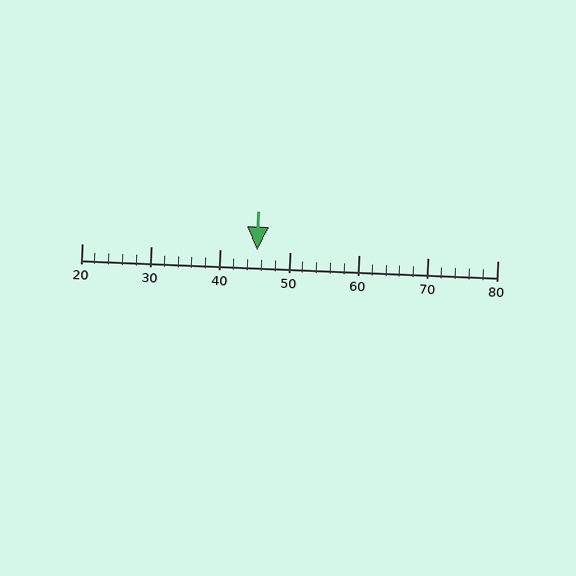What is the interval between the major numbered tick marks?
The major tick marks are spaced 10 units apart.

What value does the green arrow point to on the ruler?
The green arrow points to approximately 45.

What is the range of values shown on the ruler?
The ruler shows values from 20 to 80.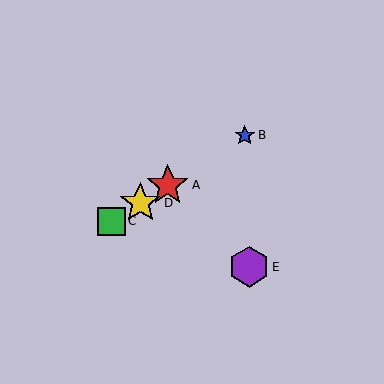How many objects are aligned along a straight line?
4 objects (A, B, C, D) are aligned along a straight line.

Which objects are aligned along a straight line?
Objects A, B, C, D are aligned along a straight line.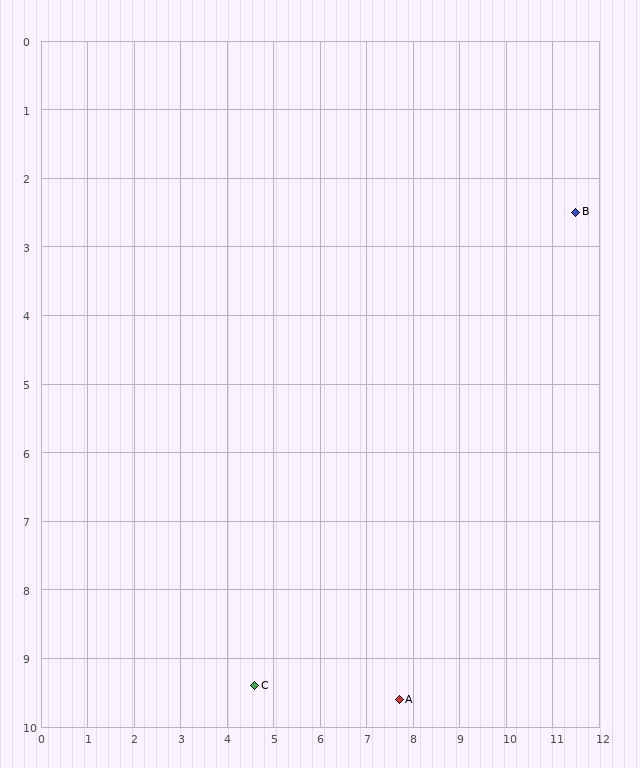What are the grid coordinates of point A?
Point A is at approximately (7.7, 9.6).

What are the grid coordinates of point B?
Point B is at approximately (11.5, 2.5).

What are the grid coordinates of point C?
Point C is at approximately (4.6, 9.4).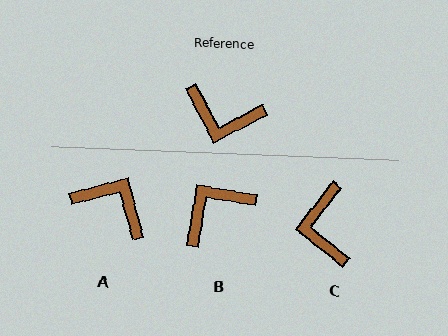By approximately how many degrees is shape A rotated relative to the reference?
Approximately 167 degrees counter-clockwise.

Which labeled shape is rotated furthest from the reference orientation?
A, about 167 degrees away.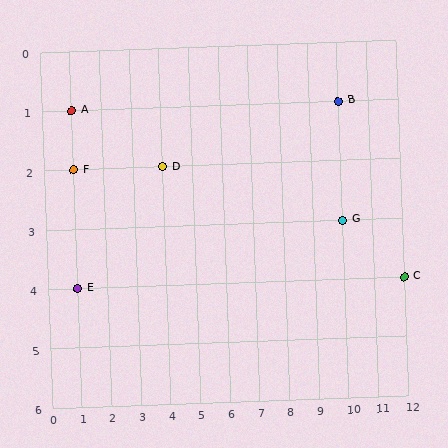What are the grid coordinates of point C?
Point C is at grid coordinates (12, 4).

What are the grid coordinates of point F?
Point F is at grid coordinates (1, 2).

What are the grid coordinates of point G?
Point G is at grid coordinates (10, 3).